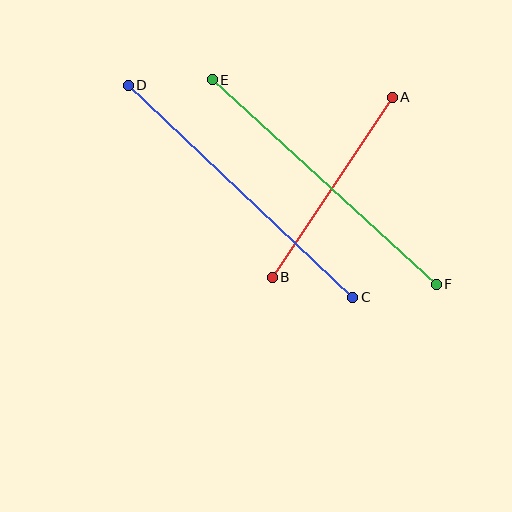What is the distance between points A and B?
The distance is approximately 217 pixels.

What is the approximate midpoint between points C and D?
The midpoint is at approximately (240, 191) pixels.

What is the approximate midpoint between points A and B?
The midpoint is at approximately (332, 187) pixels.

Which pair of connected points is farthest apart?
Points C and D are farthest apart.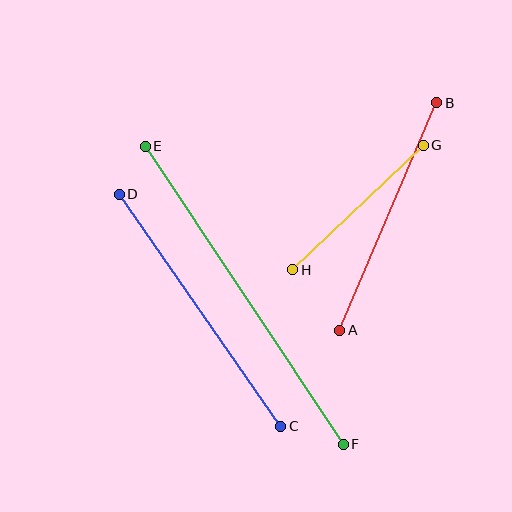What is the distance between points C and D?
The distance is approximately 283 pixels.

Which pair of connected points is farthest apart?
Points E and F are farthest apart.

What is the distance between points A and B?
The distance is approximately 247 pixels.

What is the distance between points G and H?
The distance is approximately 180 pixels.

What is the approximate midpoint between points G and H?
The midpoint is at approximately (358, 208) pixels.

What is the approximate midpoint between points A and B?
The midpoint is at approximately (388, 217) pixels.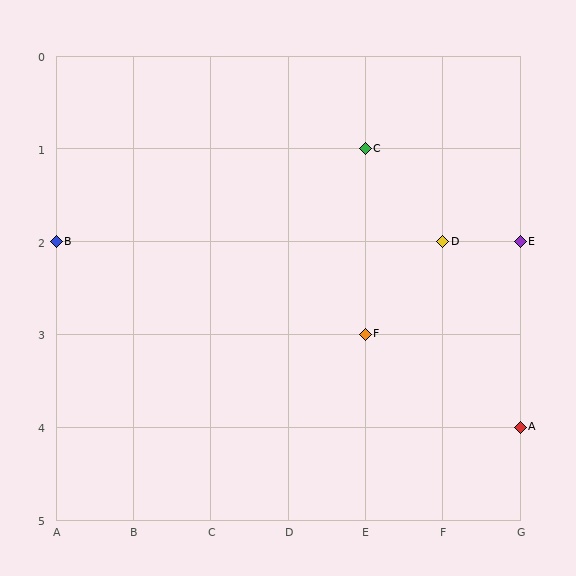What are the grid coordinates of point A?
Point A is at grid coordinates (G, 4).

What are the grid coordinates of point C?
Point C is at grid coordinates (E, 1).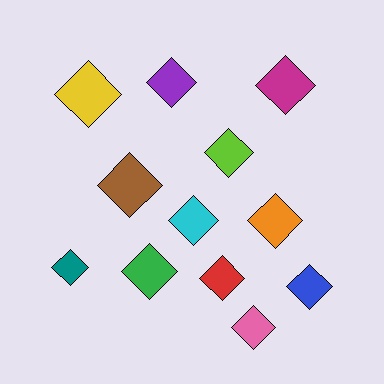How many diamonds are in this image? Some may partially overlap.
There are 12 diamonds.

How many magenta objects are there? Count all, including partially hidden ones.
There is 1 magenta object.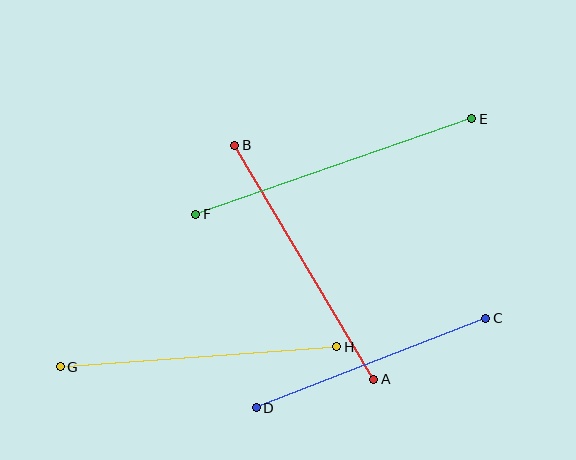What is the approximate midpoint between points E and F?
The midpoint is at approximately (334, 166) pixels.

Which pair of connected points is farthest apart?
Points E and F are farthest apart.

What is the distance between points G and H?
The distance is approximately 277 pixels.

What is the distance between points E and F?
The distance is approximately 292 pixels.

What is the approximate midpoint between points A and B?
The midpoint is at approximately (304, 262) pixels.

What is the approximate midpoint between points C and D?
The midpoint is at approximately (371, 363) pixels.